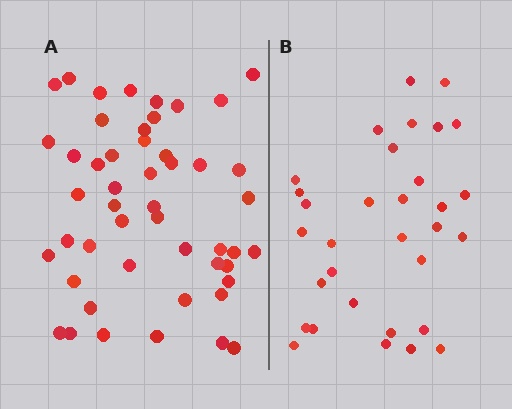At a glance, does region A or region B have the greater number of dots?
Region A (the left region) has more dots.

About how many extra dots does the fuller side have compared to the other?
Region A has approximately 15 more dots than region B.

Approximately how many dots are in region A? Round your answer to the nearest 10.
About 50 dots. (The exact count is 49, which rounds to 50.)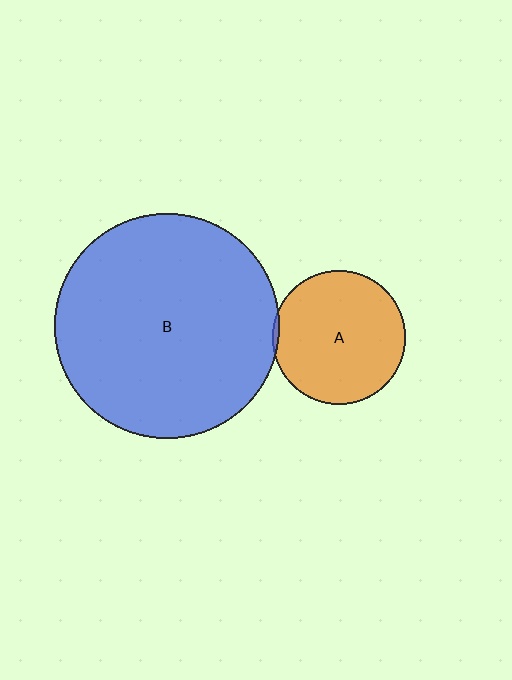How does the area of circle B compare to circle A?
Approximately 2.8 times.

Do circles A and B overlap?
Yes.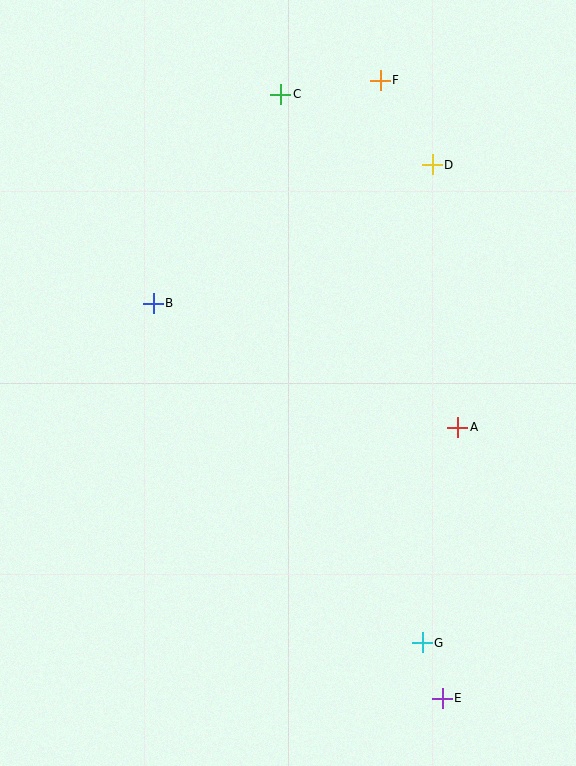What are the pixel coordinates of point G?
Point G is at (422, 643).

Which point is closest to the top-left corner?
Point C is closest to the top-left corner.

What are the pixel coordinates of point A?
Point A is at (458, 427).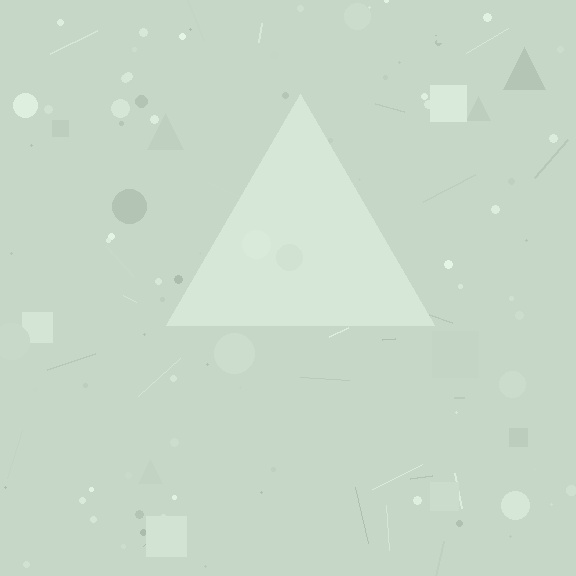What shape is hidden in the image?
A triangle is hidden in the image.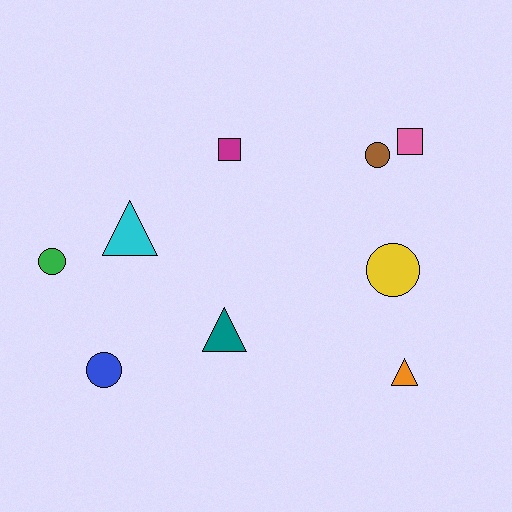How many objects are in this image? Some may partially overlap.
There are 9 objects.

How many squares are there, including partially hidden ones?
There are 2 squares.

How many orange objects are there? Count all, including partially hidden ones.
There is 1 orange object.